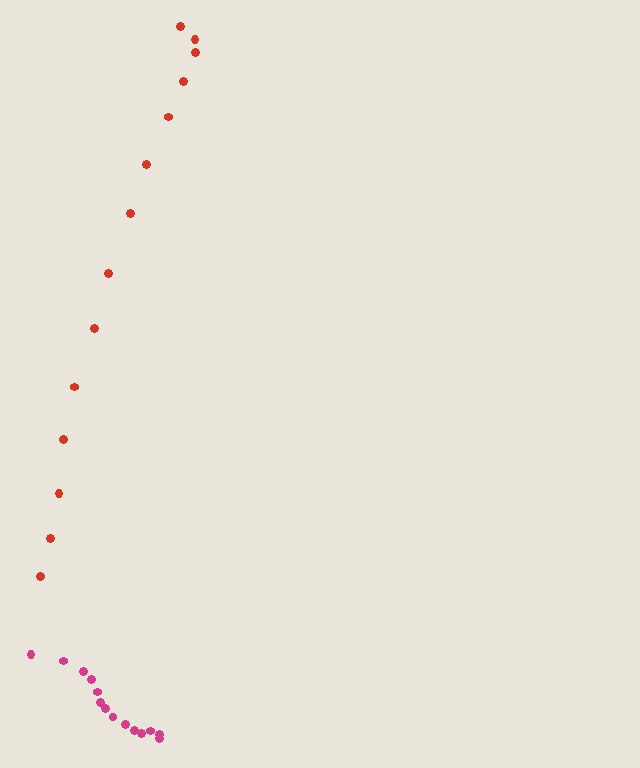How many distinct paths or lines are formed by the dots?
There are 2 distinct paths.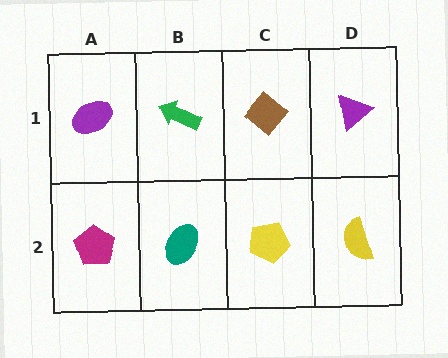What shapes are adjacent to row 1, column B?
A teal ellipse (row 2, column B), a purple ellipse (row 1, column A), a brown diamond (row 1, column C).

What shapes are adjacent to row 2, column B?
A green arrow (row 1, column B), a magenta pentagon (row 2, column A), a yellow pentagon (row 2, column C).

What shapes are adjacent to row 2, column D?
A purple triangle (row 1, column D), a yellow pentagon (row 2, column C).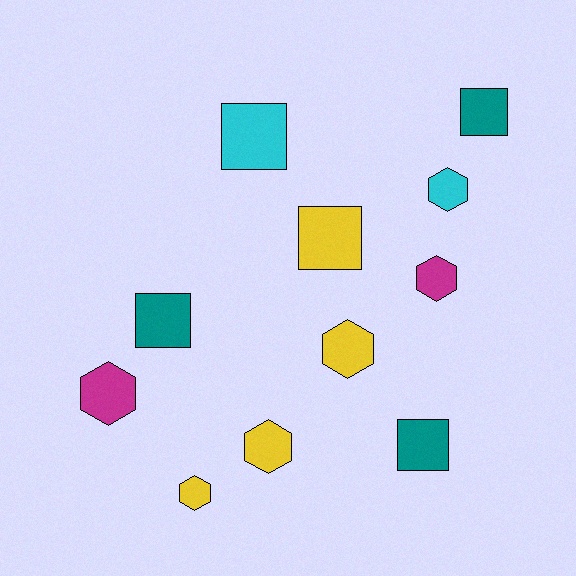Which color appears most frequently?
Yellow, with 4 objects.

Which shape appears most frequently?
Hexagon, with 6 objects.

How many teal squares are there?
There are 3 teal squares.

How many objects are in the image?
There are 11 objects.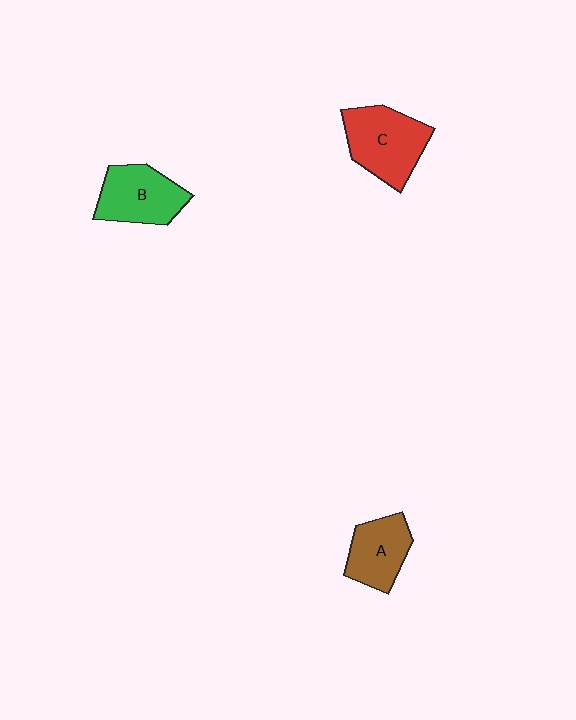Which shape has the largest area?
Shape C (red).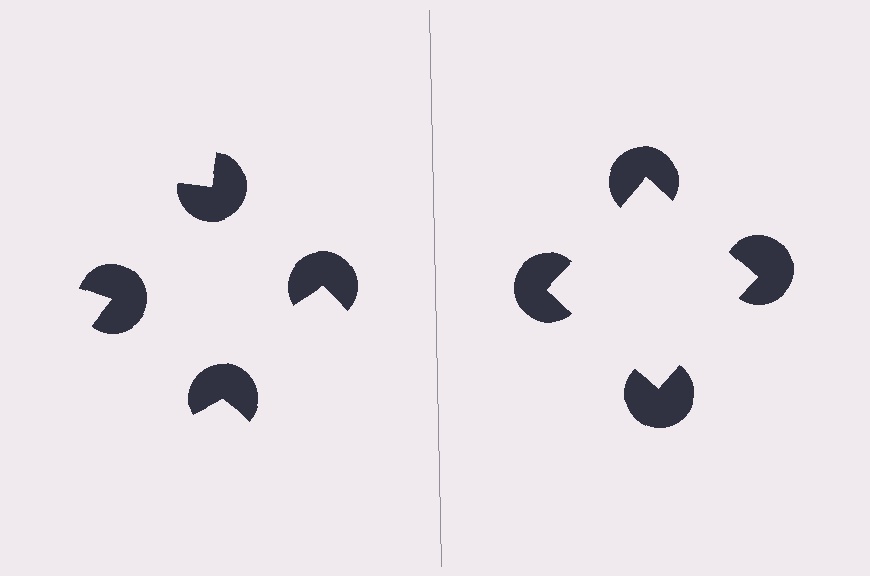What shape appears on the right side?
An illusory square.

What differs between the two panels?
The pac-man discs are positioned identically on both sides; only the wedge orientations differ. On the right they align to a square; on the left they are misaligned.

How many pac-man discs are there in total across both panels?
8 — 4 on each side.